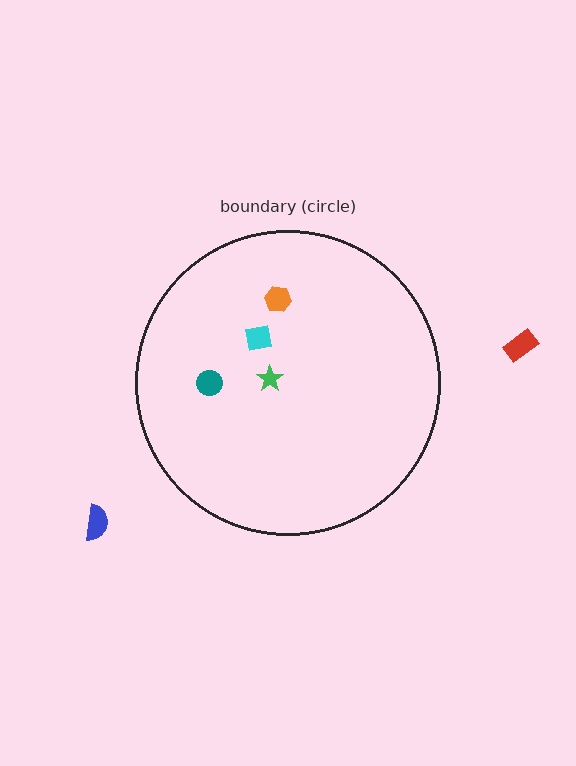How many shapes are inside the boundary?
4 inside, 2 outside.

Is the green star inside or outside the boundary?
Inside.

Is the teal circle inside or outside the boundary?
Inside.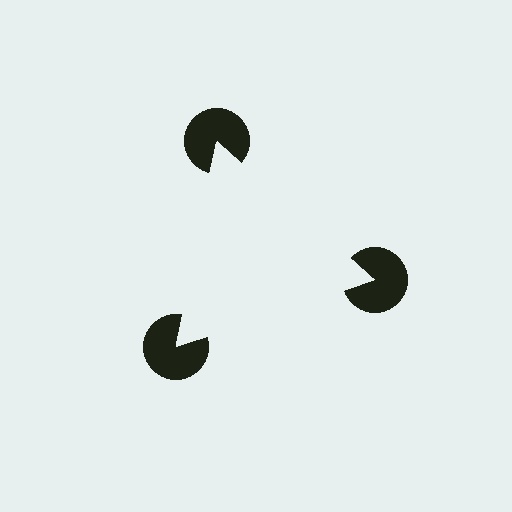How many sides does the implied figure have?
3 sides.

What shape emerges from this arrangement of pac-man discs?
An illusory triangle — its edges are inferred from the aligned wedge cuts in the pac-man discs, not physically drawn.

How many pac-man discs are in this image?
There are 3 — one at each vertex of the illusory triangle.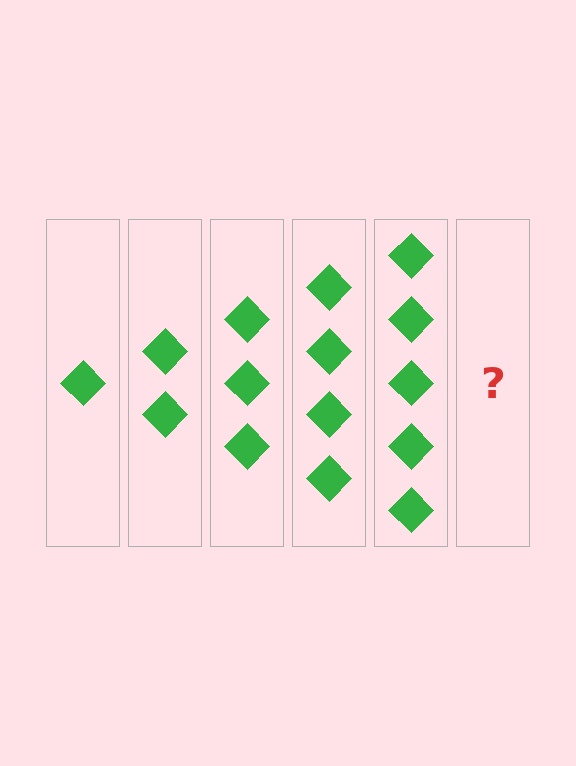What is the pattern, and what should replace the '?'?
The pattern is that each step adds one more diamond. The '?' should be 6 diamonds.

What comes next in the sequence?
The next element should be 6 diamonds.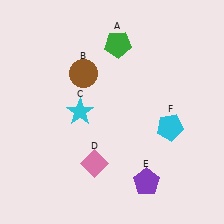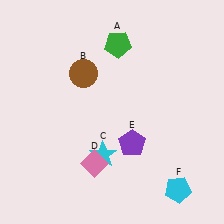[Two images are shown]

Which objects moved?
The objects that moved are: the cyan star (C), the purple pentagon (E), the cyan pentagon (F).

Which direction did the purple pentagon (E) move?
The purple pentagon (E) moved up.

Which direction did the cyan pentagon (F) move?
The cyan pentagon (F) moved down.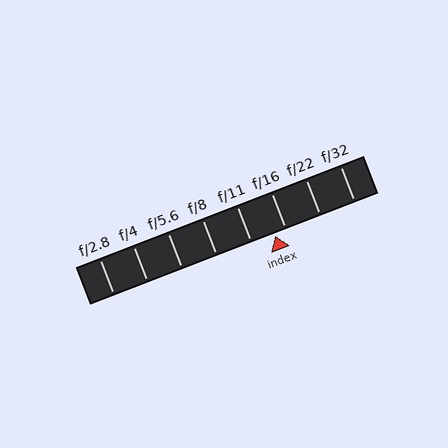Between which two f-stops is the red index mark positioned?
The index mark is between f/11 and f/16.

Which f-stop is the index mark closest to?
The index mark is closest to f/16.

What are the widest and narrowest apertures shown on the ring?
The widest aperture shown is f/2.8 and the narrowest is f/32.